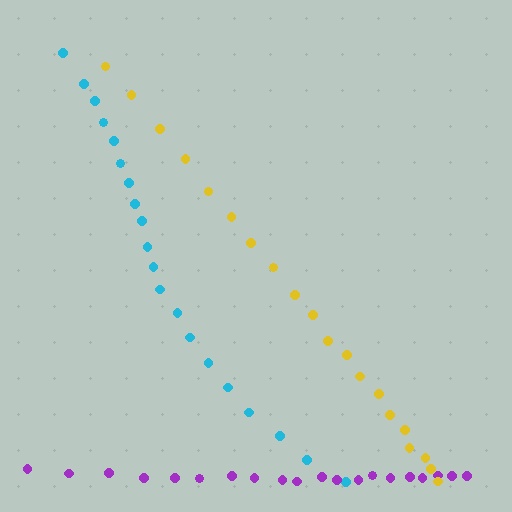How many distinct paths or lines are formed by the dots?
There are 3 distinct paths.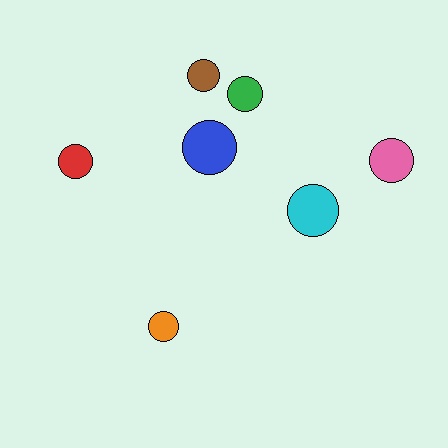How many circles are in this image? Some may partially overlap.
There are 7 circles.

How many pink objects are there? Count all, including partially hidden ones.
There is 1 pink object.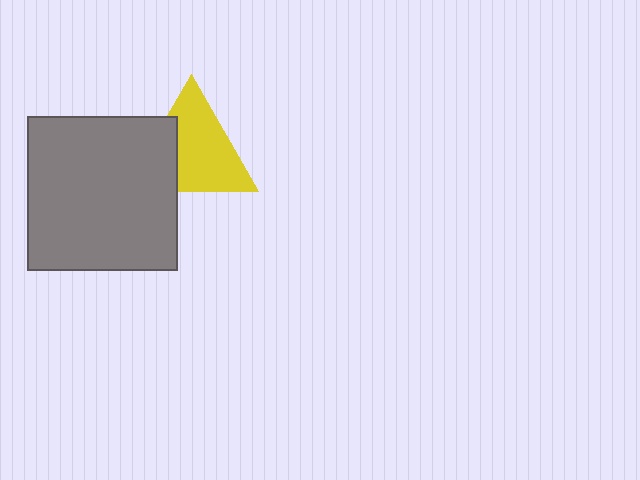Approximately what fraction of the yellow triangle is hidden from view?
Roughly 31% of the yellow triangle is hidden behind the gray rectangle.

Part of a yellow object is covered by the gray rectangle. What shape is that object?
It is a triangle.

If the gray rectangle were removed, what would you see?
You would see the complete yellow triangle.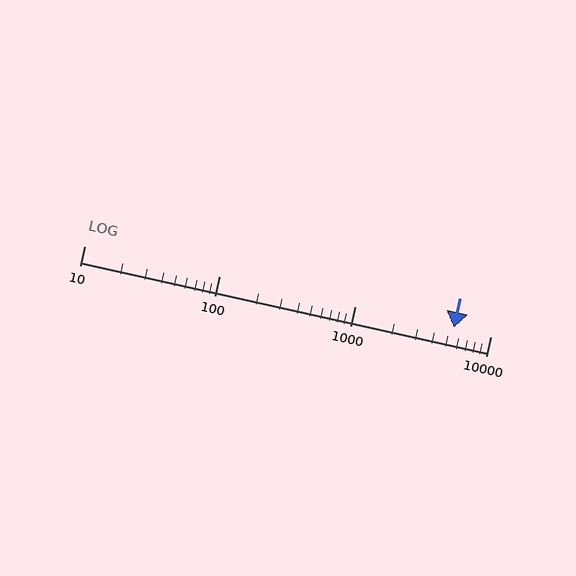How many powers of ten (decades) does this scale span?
The scale spans 3 decades, from 10 to 10000.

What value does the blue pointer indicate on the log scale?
The pointer indicates approximately 5400.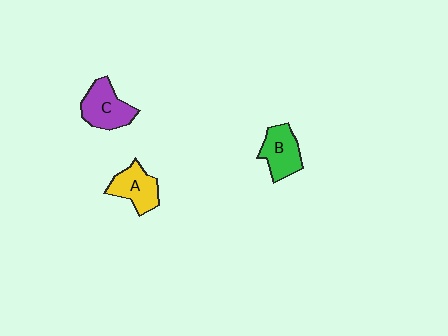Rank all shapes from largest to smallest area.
From largest to smallest: C (purple), B (green), A (yellow).